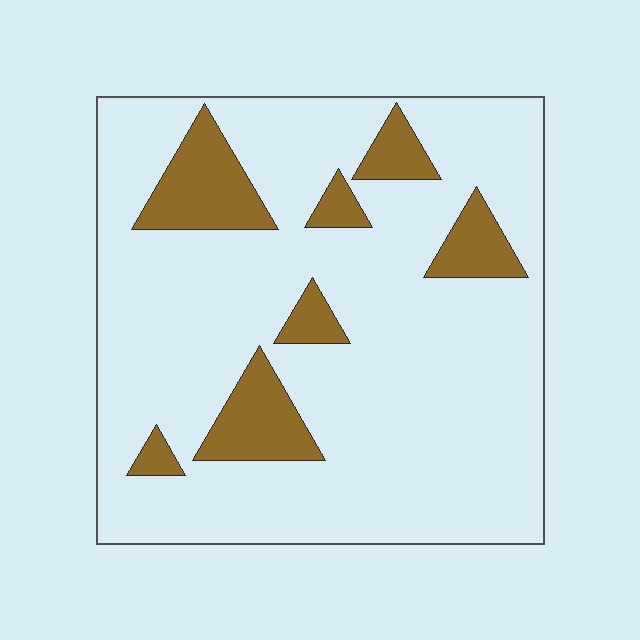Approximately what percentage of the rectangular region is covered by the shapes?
Approximately 15%.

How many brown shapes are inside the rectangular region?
7.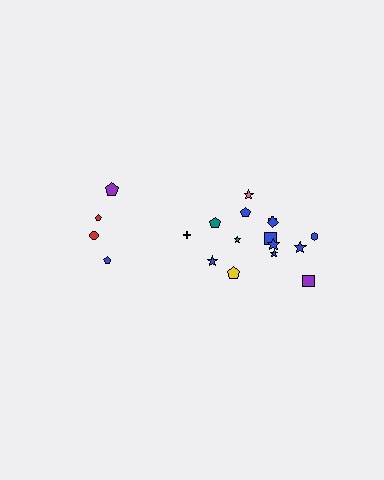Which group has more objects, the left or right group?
The right group.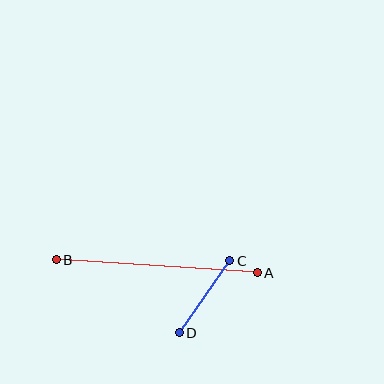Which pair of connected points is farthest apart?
Points A and B are farthest apart.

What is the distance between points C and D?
The distance is approximately 88 pixels.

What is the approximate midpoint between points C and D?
The midpoint is at approximately (204, 297) pixels.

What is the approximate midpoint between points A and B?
The midpoint is at approximately (157, 266) pixels.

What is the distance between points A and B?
The distance is approximately 202 pixels.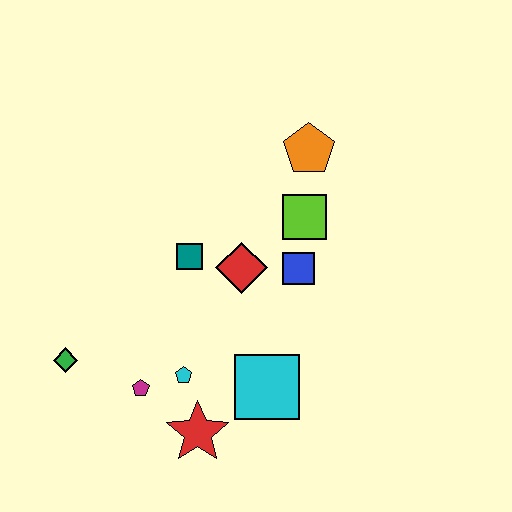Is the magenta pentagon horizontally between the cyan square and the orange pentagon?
No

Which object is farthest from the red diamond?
The green diamond is farthest from the red diamond.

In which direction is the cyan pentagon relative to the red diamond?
The cyan pentagon is below the red diamond.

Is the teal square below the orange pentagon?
Yes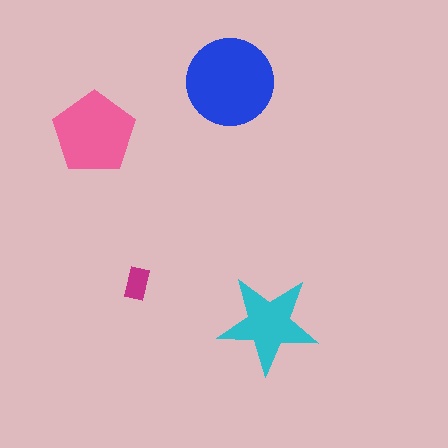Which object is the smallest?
The magenta rectangle.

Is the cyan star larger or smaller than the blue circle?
Smaller.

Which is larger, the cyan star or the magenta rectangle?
The cyan star.